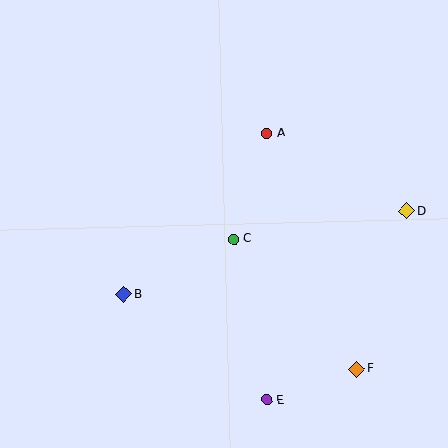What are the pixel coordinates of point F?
Point F is at (356, 369).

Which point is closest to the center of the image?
Point C at (234, 239) is closest to the center.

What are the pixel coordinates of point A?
Point A is at (266, 133).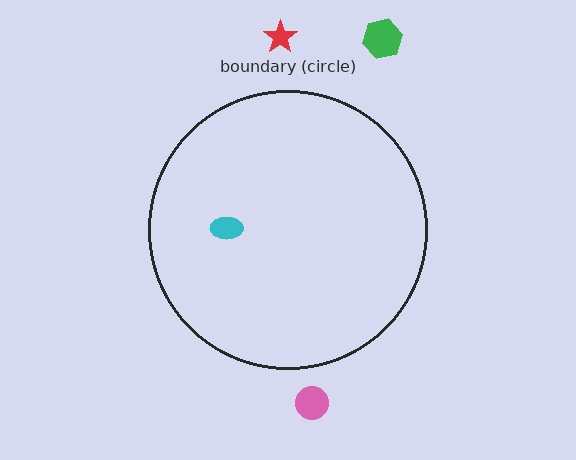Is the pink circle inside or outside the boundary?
Outside.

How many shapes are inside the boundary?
1 inside, 3 outside.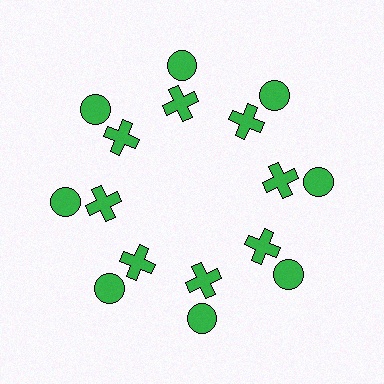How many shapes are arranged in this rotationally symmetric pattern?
There are 16 shapes, arranged in 8 groups of 2.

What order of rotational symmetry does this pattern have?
This pattern has 8-fold rotational symmetry.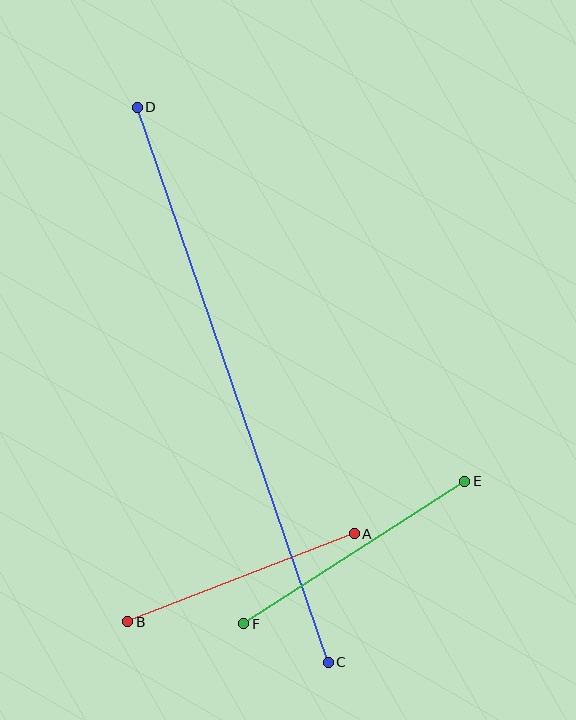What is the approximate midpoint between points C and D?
The midpoint is at approximately (233, 385) pixels.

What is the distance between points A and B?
The distance is approximately 243 pixels.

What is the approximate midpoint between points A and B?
The midpoint is at approximately (241, 578) pixels.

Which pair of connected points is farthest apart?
Points C and D are farthest apart.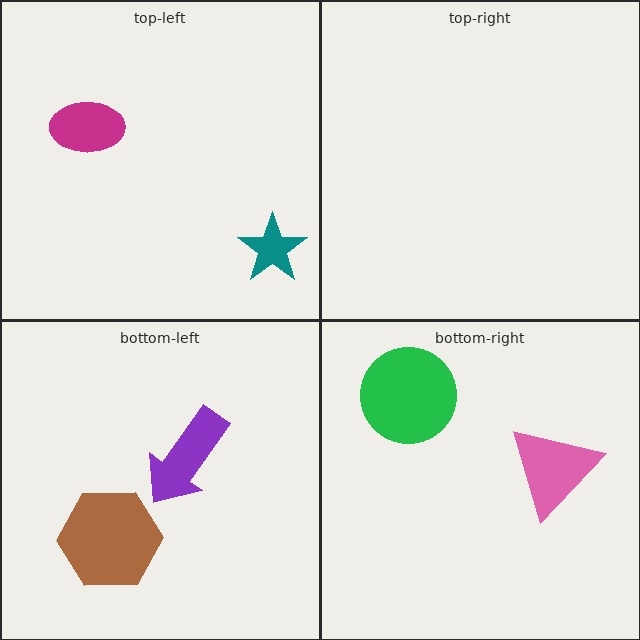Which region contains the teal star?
The top-left region.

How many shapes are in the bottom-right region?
2.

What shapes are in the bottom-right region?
The green circle, the pink triangle.